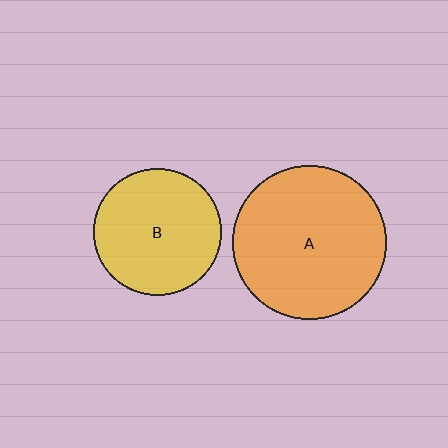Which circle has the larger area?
Circle A (orange).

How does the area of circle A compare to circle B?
Approximately 1.5 times.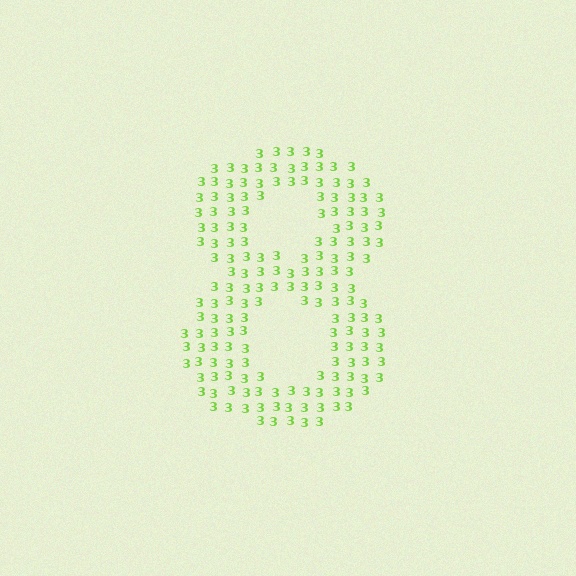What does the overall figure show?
The overall figure shows the digit 8.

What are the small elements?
The small elements are digit 3's.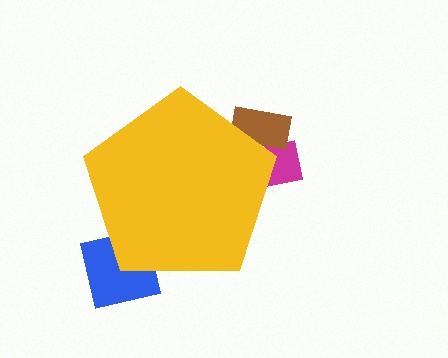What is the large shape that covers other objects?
A yellow pentagon.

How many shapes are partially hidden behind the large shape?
3 shapes are partially hidden.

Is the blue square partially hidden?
Yes, the blue square is partially hidden behind the yellow pentagon.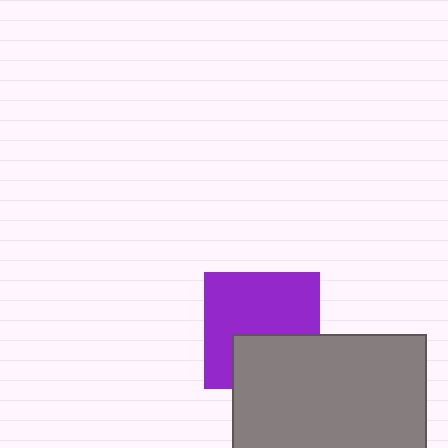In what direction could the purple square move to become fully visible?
The purple square could move up. That would shift it out from behind the gray rectangle entirely.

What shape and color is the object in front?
The object in front is a gray rectangle.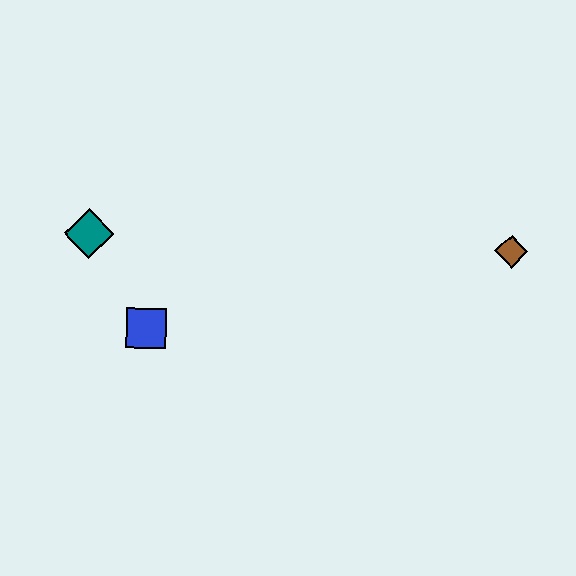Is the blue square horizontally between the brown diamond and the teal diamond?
Yes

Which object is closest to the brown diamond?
The blue square is closest to the brown diamond.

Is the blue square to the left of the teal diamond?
No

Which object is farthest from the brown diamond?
The teal diamond is farthest from the brown diamond.